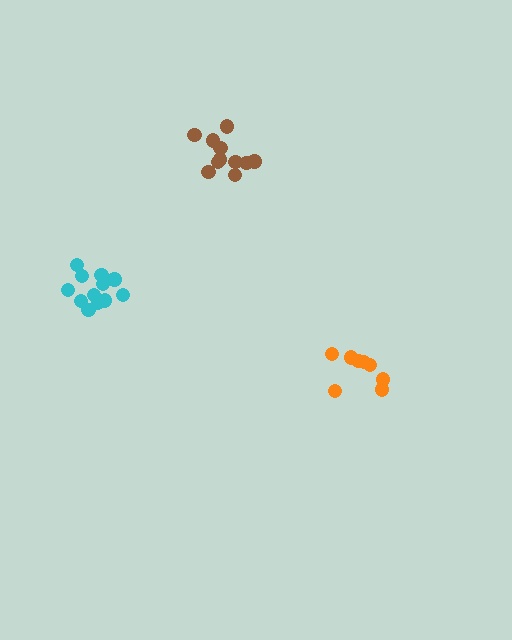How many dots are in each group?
Group 1: 8 dots, Group 2: 11 dots, Group 3: 12 dots (31 total).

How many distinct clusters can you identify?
There are 3 distinct clusters.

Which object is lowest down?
The orange cluster is bottommost.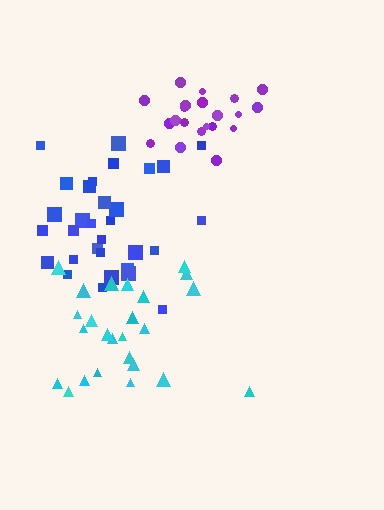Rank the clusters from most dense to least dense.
purple, blue, cyan.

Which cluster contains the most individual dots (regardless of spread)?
Blue (32).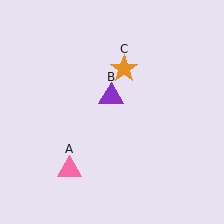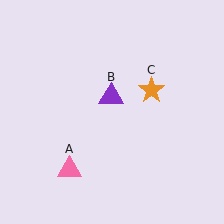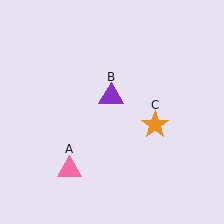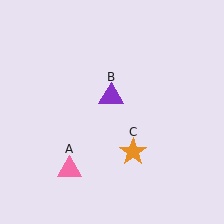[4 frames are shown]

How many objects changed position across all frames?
1 object changed position: orange star (object C).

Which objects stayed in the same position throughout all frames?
Pink triangle (object A) and purple triangle (object B) remained stationary.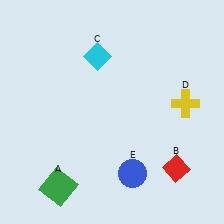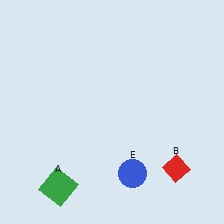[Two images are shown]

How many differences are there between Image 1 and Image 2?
There are 2 differences between the two images.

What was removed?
The cyan diamond (C), the yellow cross (D) were removed in Image 2.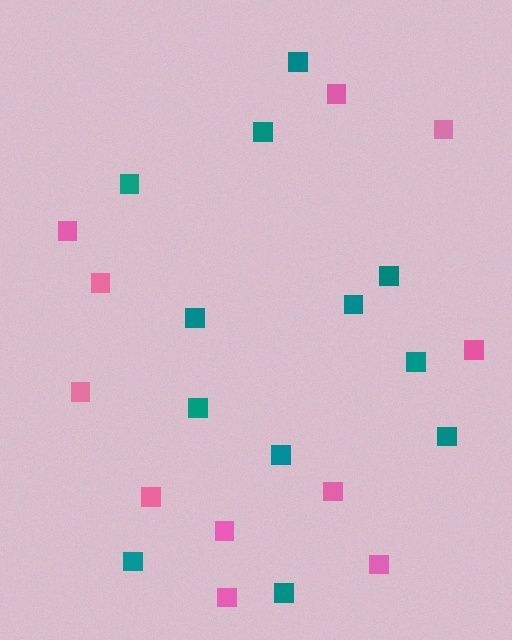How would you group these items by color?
There are 2 groups: one group of pink squares (11) and one group of teal squares (12).